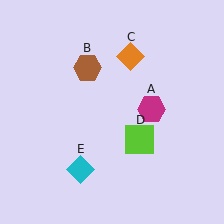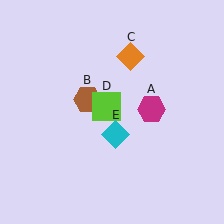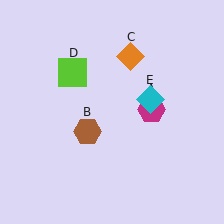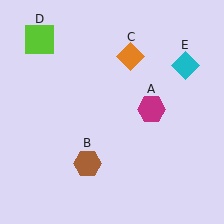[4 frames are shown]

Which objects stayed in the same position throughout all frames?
Magenta hexagon (object A) and orange diamond (object C) remained stationary.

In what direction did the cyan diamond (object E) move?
The cyan diamond (object E) moved up and to the right.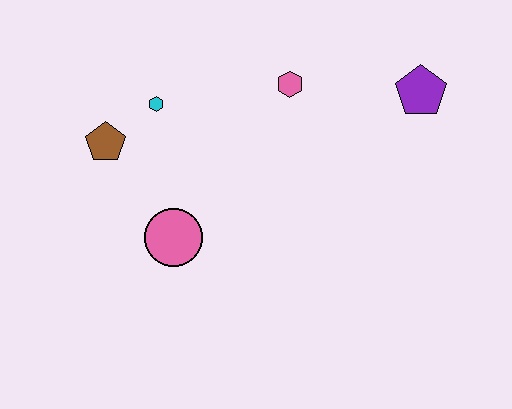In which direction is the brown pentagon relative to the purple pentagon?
The brown pentagon is to the left of the purple pentagon.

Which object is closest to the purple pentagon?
The pink hexagon is closest to the purple pentagon.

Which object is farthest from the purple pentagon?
The brown pentagon is farthest from the purple pentagon.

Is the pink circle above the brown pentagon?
No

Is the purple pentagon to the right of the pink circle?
Yes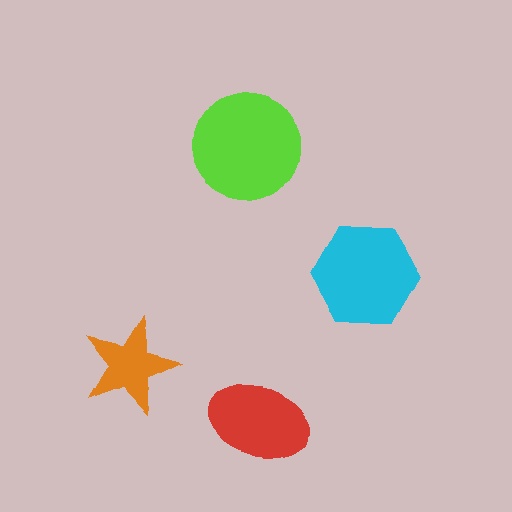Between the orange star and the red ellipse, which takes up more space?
The red ellipse.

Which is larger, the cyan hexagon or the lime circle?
The lime circle.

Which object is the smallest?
The orange star.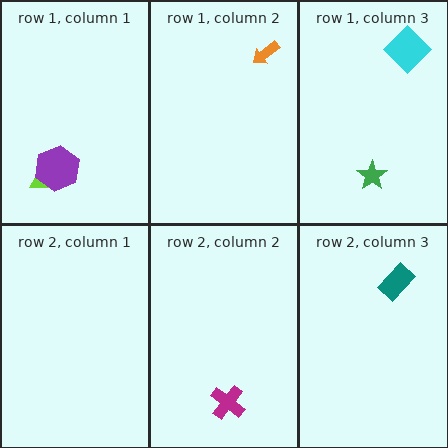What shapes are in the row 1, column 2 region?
The orange arrow.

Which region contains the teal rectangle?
The row 2, column 3 region.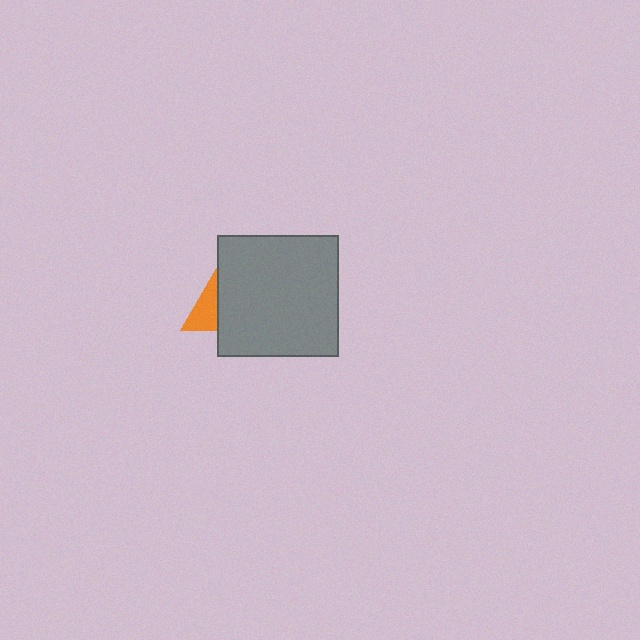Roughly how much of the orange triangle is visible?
A small part of it is visible (roughly 32%).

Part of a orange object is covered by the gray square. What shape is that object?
It is a triangle.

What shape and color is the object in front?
The object in front is a gray square.